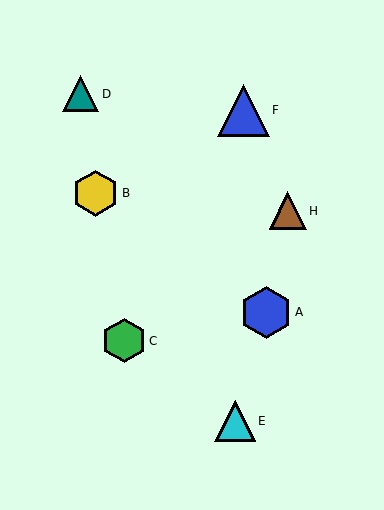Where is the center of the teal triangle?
The center of the teal triangle is at (81, 94).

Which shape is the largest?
The blue triangle (labeled F) is the largest.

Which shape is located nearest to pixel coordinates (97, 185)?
The yellow hexagon (labeled B) at (95, 193) is nearest to that location.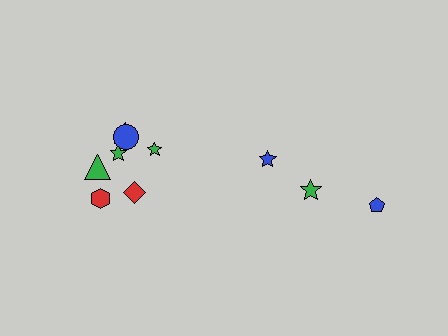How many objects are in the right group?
There are 3 objects.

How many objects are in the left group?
There are 7 objects.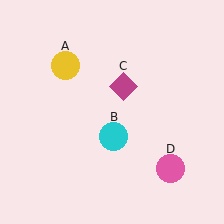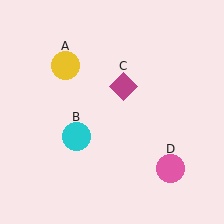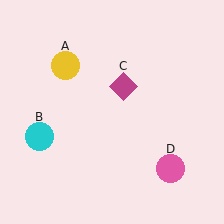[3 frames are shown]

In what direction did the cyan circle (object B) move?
The cyan circle (object B) moved left.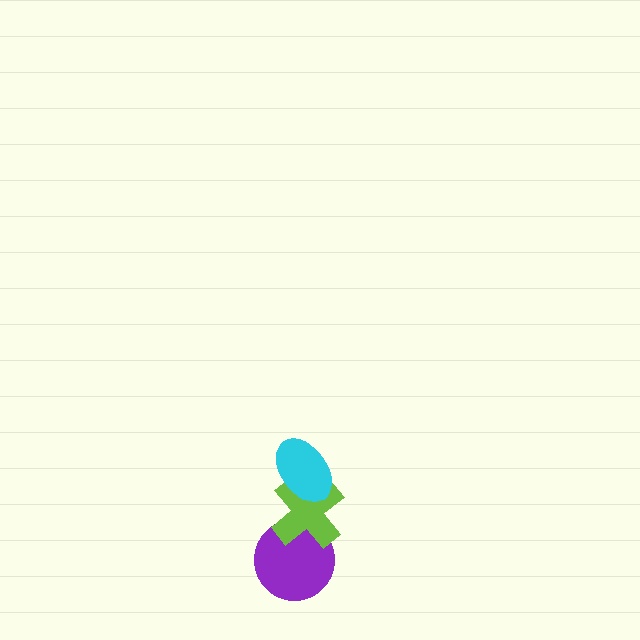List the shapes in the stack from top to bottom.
From top to bottom: the cyan ellipse, the lime cross, the purple circle.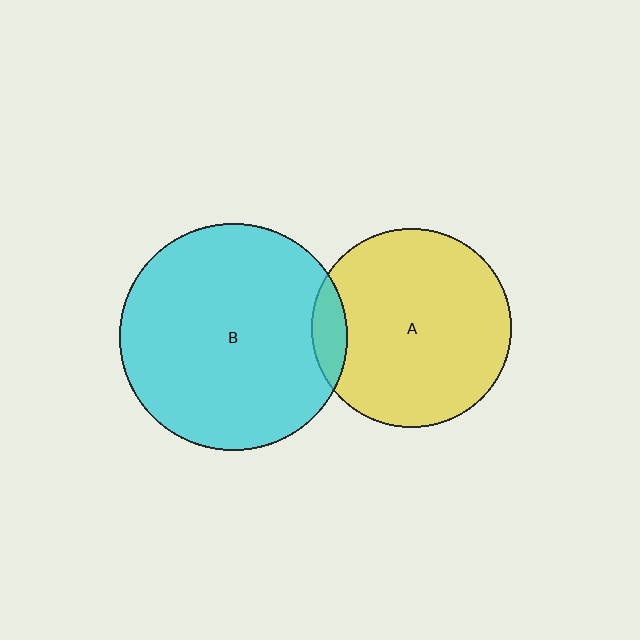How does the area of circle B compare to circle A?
Approximately 1.3 times.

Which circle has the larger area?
Circle B (cyan).